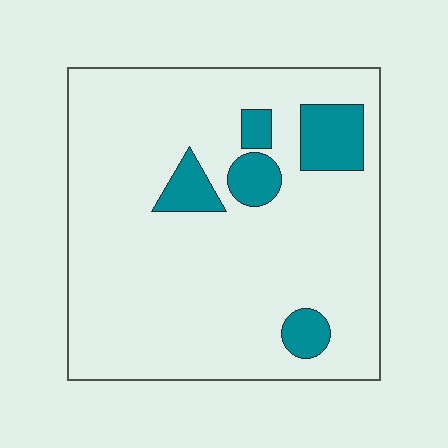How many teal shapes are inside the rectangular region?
5.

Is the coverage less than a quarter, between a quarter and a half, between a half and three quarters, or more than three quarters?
Less than a quarter.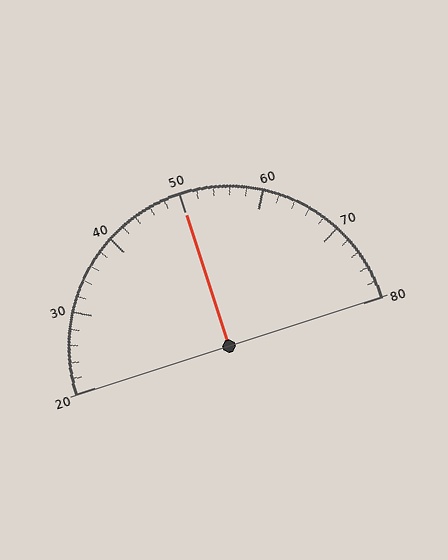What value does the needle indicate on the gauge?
The needle indicates approximately 50.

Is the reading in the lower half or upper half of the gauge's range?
The reading is in the upper half of the range (20 to 80).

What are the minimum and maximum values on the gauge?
The gauge ranges from 20 to 80.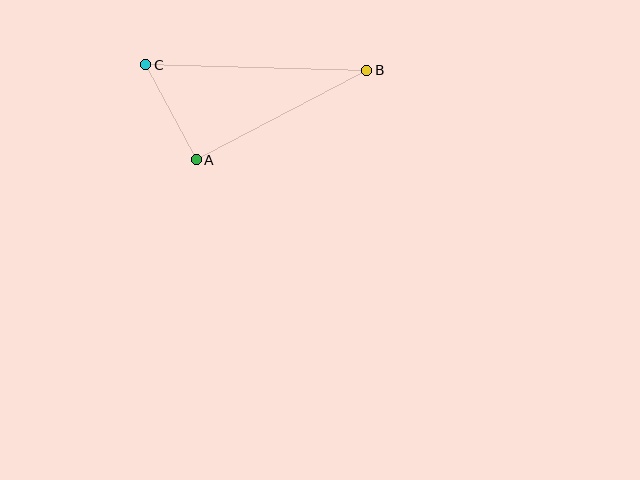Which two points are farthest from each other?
Points B and C are farthest from each other.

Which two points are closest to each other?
Points A and C are closest to each other.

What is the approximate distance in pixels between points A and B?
The distance between A and B is approximately 192 pixels.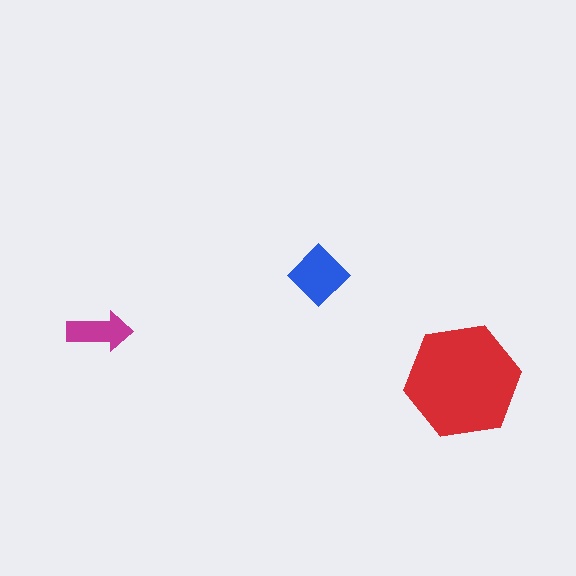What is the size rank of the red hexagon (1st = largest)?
1st.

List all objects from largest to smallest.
The red hexagon, the blue diamond, the magenta arrow.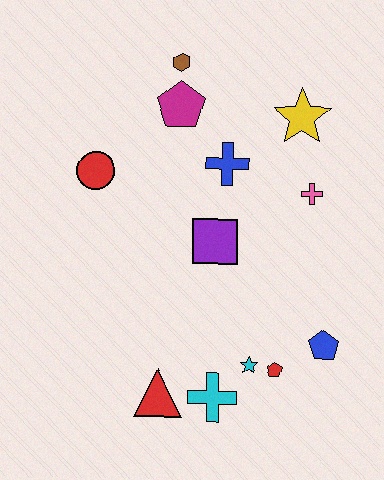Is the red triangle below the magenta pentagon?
Yes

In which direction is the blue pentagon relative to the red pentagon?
The blue pentagon is to the right of the red pentagon.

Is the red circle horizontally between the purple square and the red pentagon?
No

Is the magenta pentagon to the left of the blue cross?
Yes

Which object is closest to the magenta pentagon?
The brown hexagon is closest to the magenta pentagon.